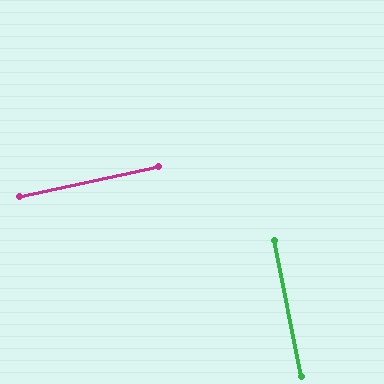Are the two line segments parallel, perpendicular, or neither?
Perpendicular — they meet at approximately 89°.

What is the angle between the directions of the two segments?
Approximately 89 degrees.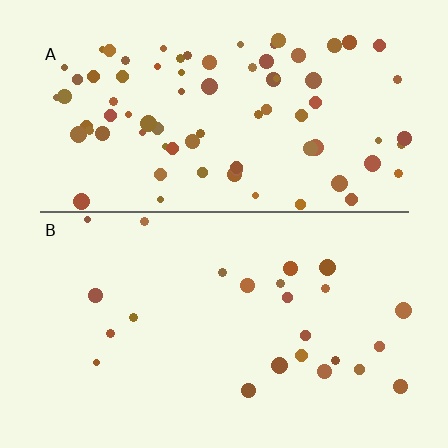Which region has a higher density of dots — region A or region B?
A (the top).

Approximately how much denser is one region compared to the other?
Approximately 3.3× — region A over region B.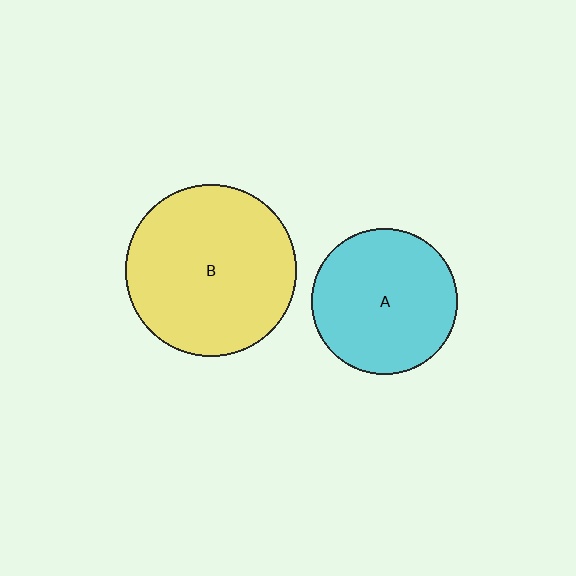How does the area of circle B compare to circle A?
Approximately 1.4 times.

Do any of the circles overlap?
No, none of the circles overlap.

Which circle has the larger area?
Circle B (yellow).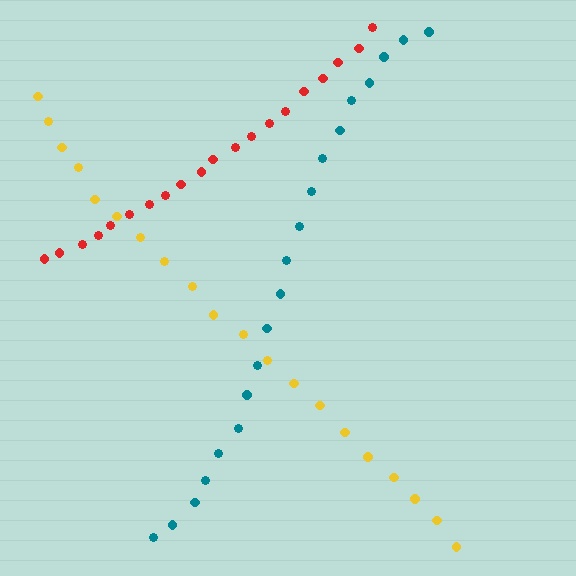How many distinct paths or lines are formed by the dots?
There are 3 distinct paths.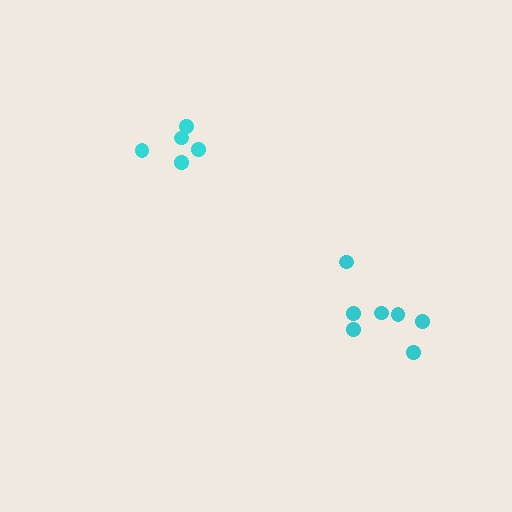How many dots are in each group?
Group 1: 5 dots, Group 2: 7 dots (12 total).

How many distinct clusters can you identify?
There are 2 distinct clusters.